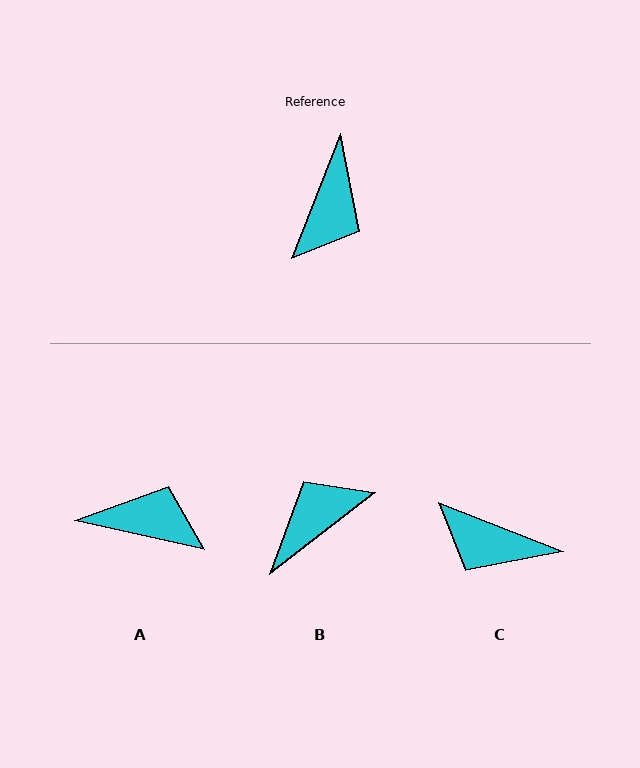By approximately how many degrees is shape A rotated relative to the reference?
Approximately 99 degrees counter-clockwise.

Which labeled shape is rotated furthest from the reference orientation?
B, about 149 degrees away.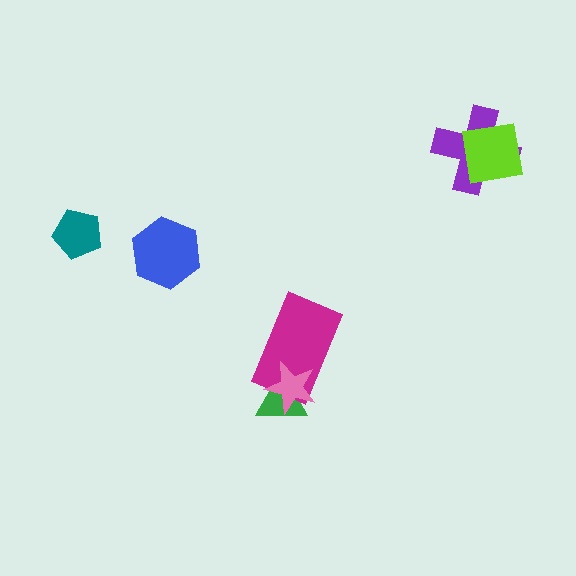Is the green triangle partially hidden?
Yes, it is partially covered by another shape.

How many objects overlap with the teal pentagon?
0 objects overlap with the teal pentagon.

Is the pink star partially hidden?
No, no other shape covers it.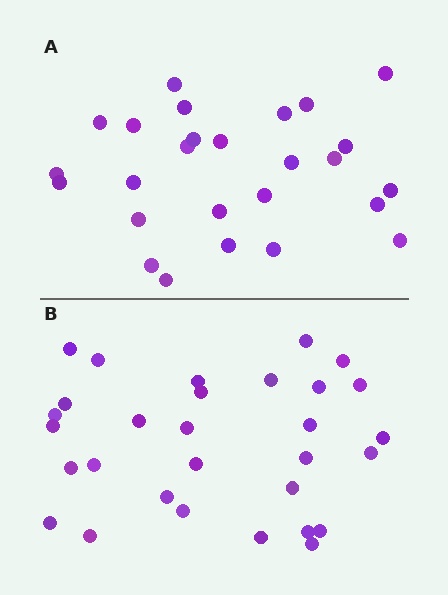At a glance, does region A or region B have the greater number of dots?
Region B (the bottom region) has more dots.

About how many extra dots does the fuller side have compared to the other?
Region B has about 4 more dots than region A.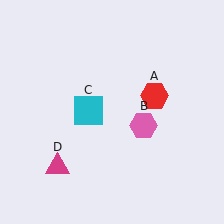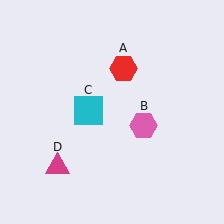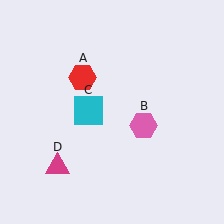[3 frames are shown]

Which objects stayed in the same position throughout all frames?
Pink hexagon (object B) and cyan square (object C) and magenta triangle (object D) remained stationary.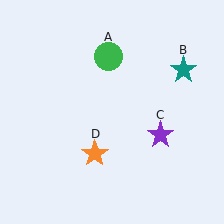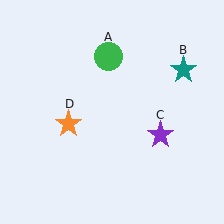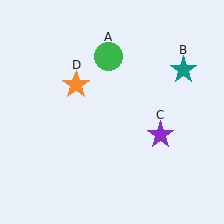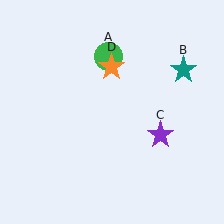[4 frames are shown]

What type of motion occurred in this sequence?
The orange star (object D) rotated clockwise around the center of the scene.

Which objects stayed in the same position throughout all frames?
Green circle (object A) and teal star (object B) and purple star (object C) remained stationary.